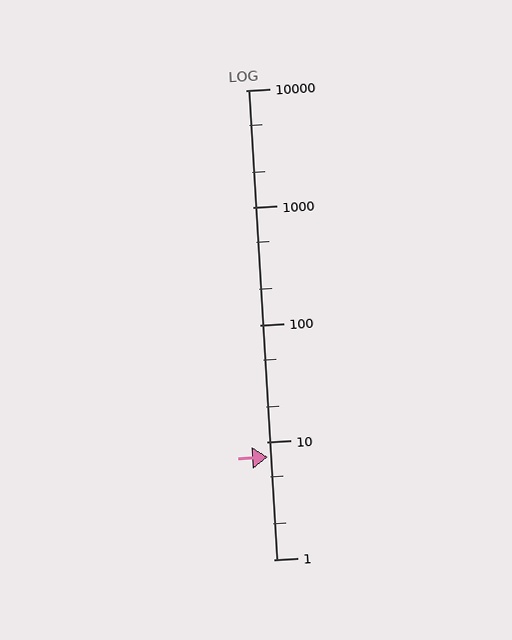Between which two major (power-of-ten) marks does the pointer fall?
The pointer is between 1 and 10.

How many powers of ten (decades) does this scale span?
The scale spans 4 decades, from 1 to 10000.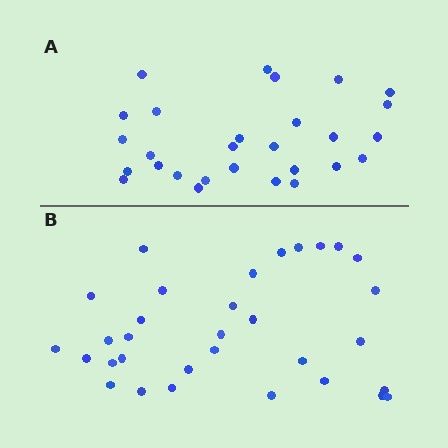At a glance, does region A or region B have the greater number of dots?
Region B (the bottom region) has more dots.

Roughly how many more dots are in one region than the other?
Region B has about 4 more dots than region A.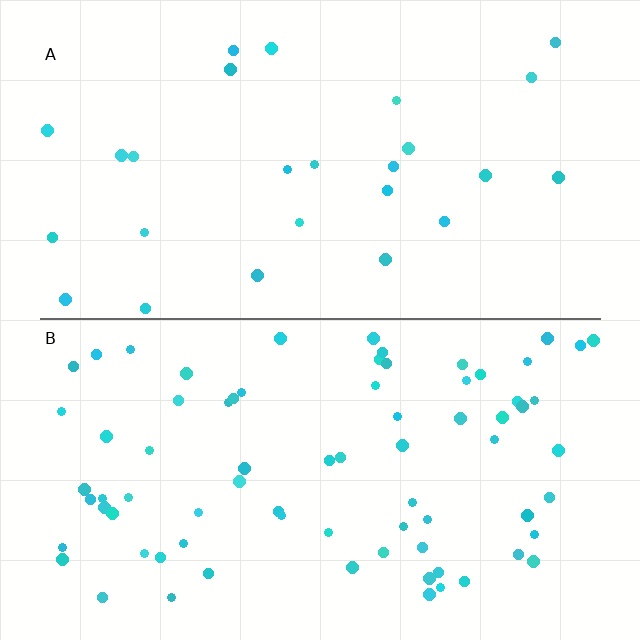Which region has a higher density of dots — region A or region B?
B (the bottom).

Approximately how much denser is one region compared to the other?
Approximately 2.9× — region B over region A.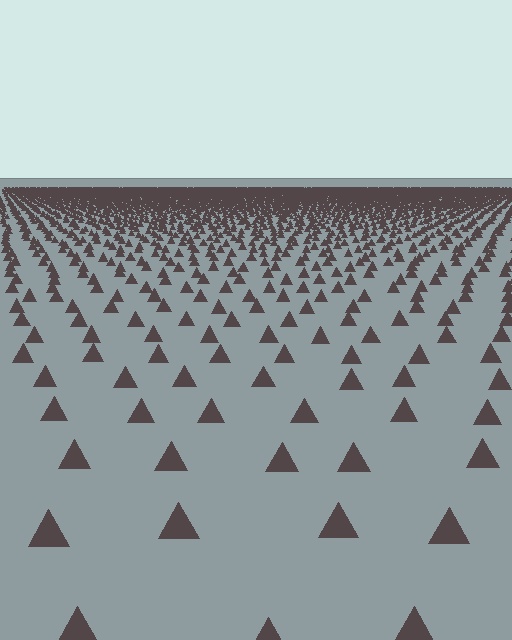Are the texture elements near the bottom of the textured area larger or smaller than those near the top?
Larger. Near the bottom, elements are closer to the viewer and appear at a bigger on-screen size.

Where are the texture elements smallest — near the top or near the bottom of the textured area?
Near the top.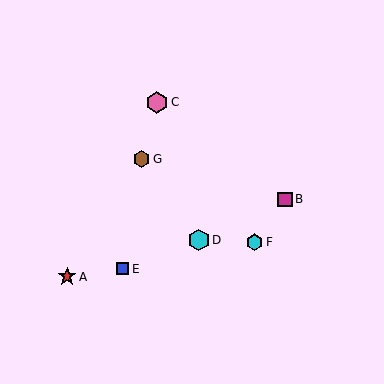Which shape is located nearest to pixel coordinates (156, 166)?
The brown hexagon (labeled G) at (142, 159) is nearest to that location.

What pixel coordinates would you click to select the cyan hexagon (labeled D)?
Click at (199, 240) to select the cyan hexagon D.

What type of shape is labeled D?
Shape D is a cyan hexagon.